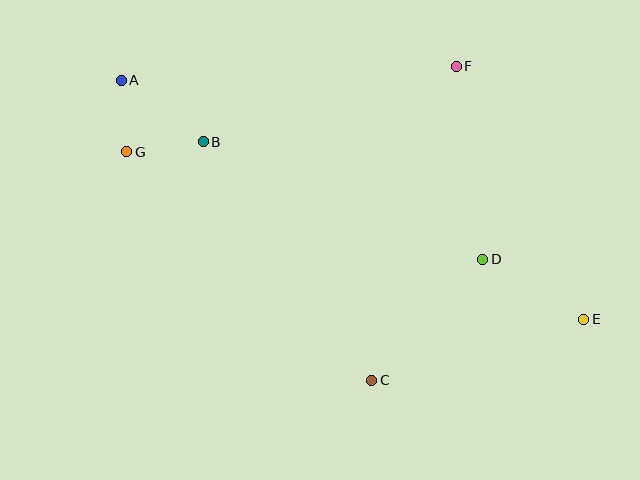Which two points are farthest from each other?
Points A and E are farthest from each other.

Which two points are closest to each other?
Points A and G are closest to each other.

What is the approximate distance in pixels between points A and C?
The distance between A and C is approximately 391 pixels.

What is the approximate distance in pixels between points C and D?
The distance between C and D is approximately 164 pixels.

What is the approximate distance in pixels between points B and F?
The distance between B and F is approximately 264 pixels.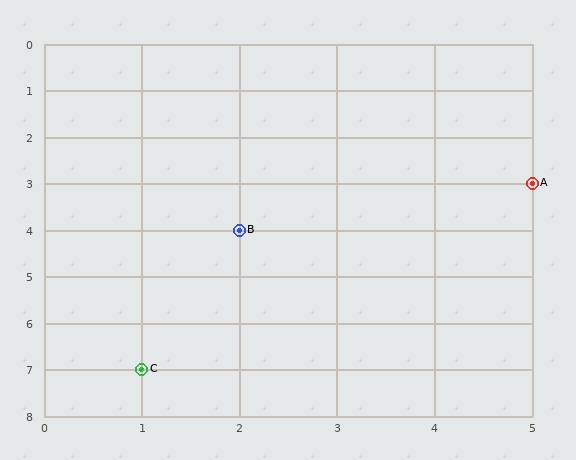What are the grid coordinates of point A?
Point A is at grid coordinates (5, 3).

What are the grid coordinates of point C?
Point C is at grid coordinates (1, 7).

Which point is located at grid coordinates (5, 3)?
Point A is at (5, 3).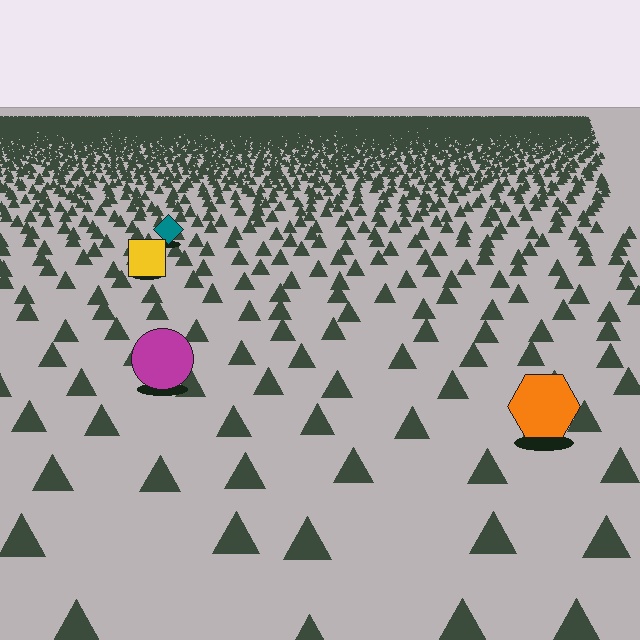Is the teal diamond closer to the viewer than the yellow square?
No. The yellow square is closer — you can tell from the texture gradient: the ground texture is coarser near it.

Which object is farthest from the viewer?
The teal diamond is farthest from the viewer. It appears smaller and the ground texture around it is denser.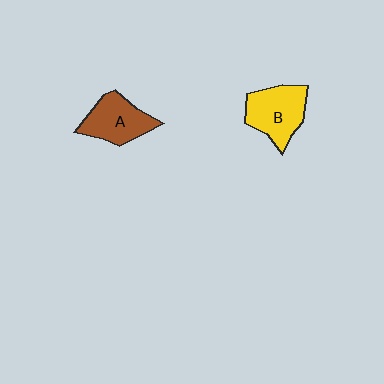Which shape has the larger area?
Shape B (yellow).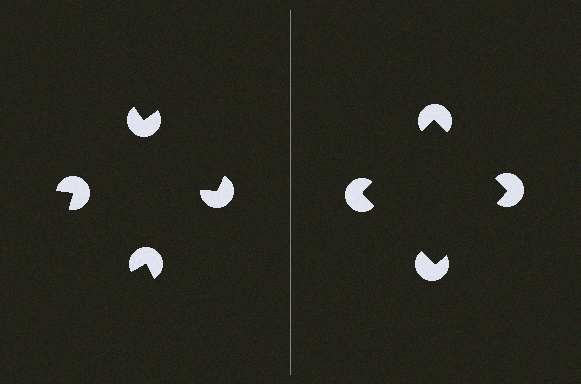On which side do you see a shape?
An illusory square appears on the right side. On the left side the wedge cuts are rotated, so no coherent shape forms.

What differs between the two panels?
The pac-man discs are positioned identically on both sides; only the wedge orientations differ. On the right they align to a square; on the left they are misaligned.